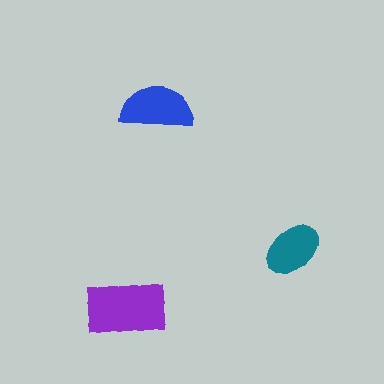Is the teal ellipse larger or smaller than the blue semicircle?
Smaller.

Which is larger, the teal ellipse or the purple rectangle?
The purple rectangle.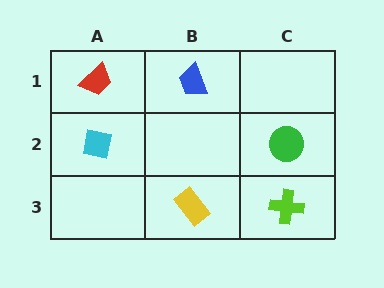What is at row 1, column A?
A red trapezoid.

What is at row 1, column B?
A blue trapezoid.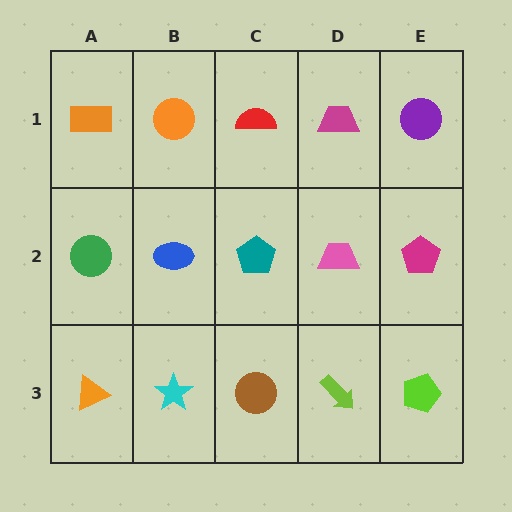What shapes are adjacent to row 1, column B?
A blue ellipse (row 2, column B), an orange rectangle (row 1, column A), a red semicircle (row 1, column C).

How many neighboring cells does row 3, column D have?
3.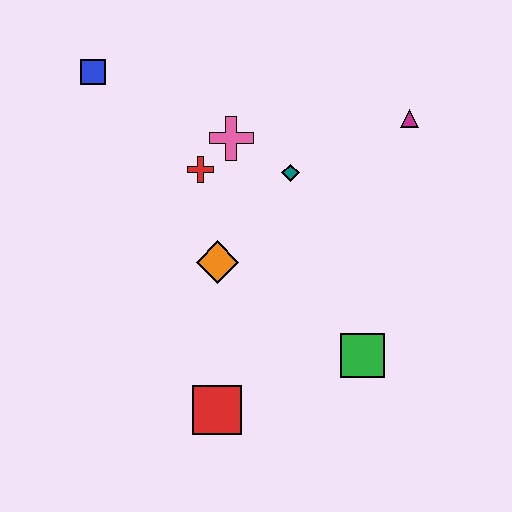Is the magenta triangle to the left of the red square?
No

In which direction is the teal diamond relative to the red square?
The teal diamond is above the red square.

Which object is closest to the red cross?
The pink cross is closest to the red cross.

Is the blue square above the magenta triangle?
Yes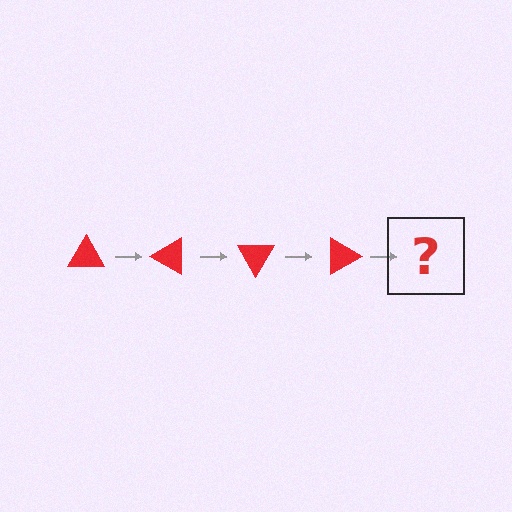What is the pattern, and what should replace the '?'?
The pattern is that the triangle rotates 30 degrees each step. The '?' should be a red triangle rotated 120 degrees.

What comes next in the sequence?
The next element should be a red triangle rotated 120 degrees.